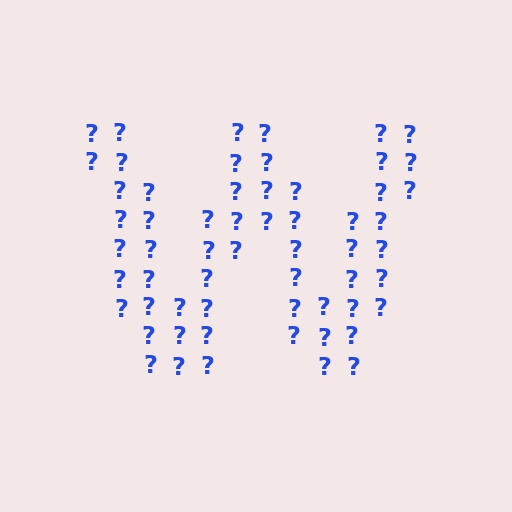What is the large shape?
The large shape is the letter W.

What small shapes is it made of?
It is made of small question marks.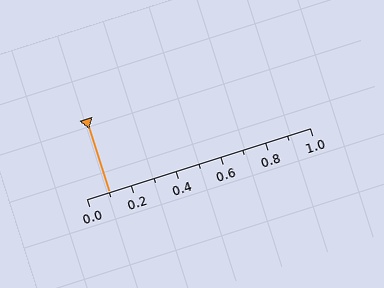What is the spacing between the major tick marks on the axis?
The major ticks are spaced 0.2 apart.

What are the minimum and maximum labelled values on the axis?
The axis runs from 0.0 to 1.0.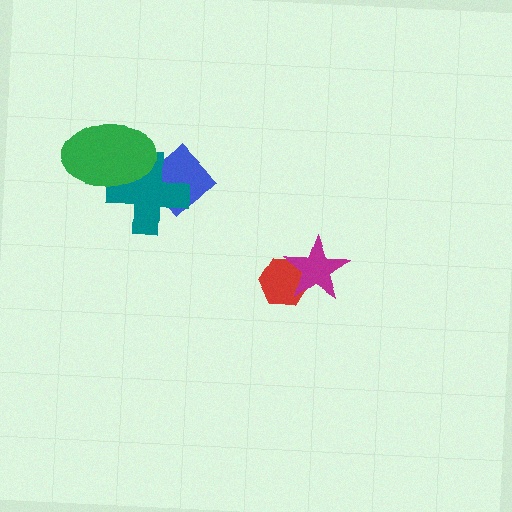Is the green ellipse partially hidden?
No, no other shape covers it.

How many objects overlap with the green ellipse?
1 object overlaps with the green ellipse.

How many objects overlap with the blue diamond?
1 object overlaps with the blue diamond.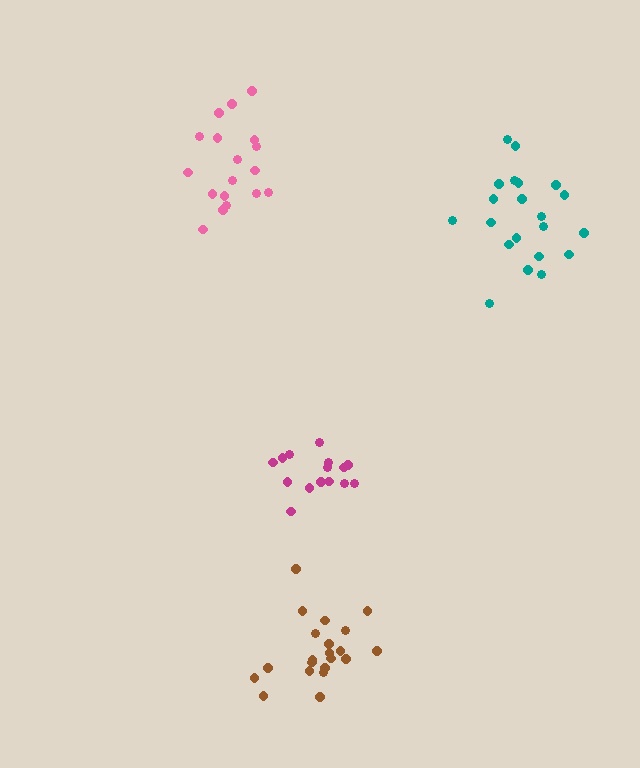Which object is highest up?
The pink cluster is topmost.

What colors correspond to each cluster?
The clusters are colored: magenta, pink, brown, teal.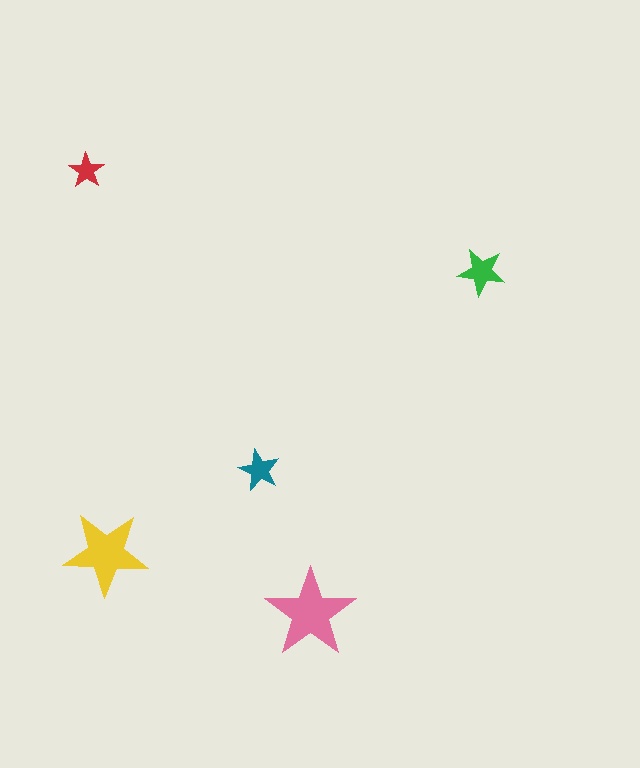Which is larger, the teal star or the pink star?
The pink one.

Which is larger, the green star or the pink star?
The pink one.